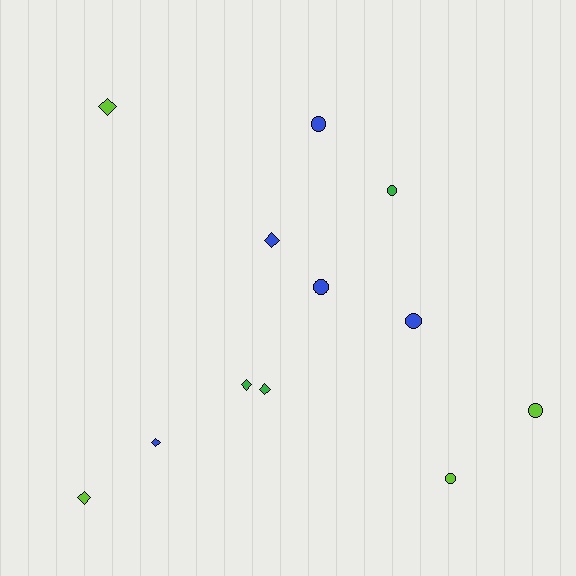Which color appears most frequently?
Blue, with 5 objects.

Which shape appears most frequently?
Circle, with 6 objects.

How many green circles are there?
There is 1 green circle.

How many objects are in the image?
There are 12 objects.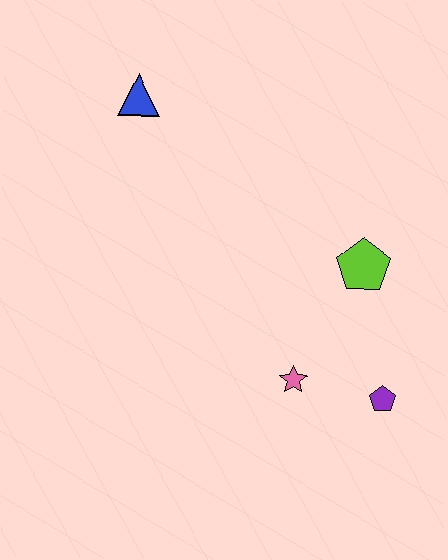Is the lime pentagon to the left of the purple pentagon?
Yes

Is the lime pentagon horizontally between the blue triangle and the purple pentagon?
Yes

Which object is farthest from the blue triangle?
The purple pentagon is farthest from the blue triangle.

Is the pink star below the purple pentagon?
No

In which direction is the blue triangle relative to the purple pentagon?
The blue triangle is above the purple pentagon.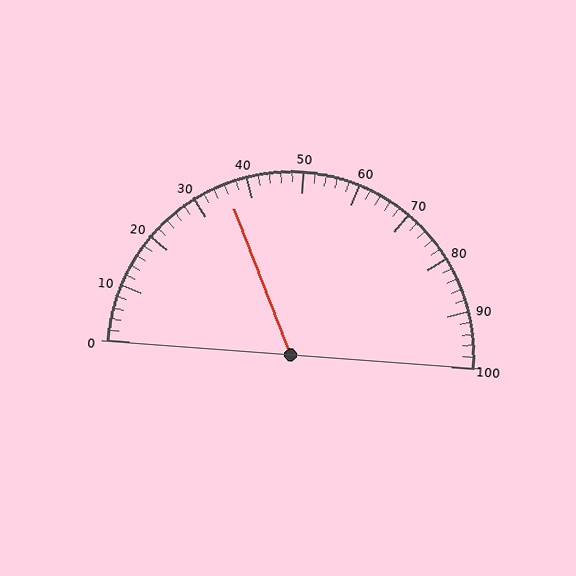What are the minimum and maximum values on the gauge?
The gauge ranges from 0 to 100.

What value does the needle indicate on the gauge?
The needle indicates approximately 36.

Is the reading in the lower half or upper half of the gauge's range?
The reading is in the lower half of the range (0 to 100).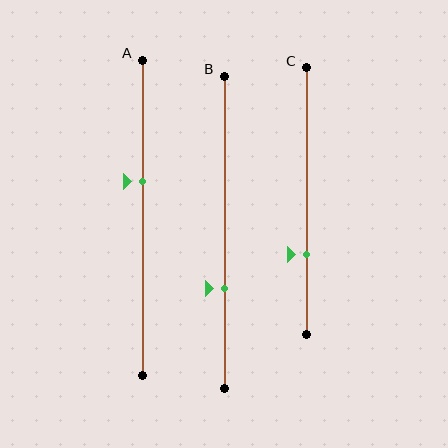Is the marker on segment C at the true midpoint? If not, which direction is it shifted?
No, the marker on segment C is shifted downward by about 20% of the segment length.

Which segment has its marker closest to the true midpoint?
Segment A has its marker closest to the true midpoint.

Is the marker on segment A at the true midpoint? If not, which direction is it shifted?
No, the marker on segment A is shifted upward by about 12% of the segment length.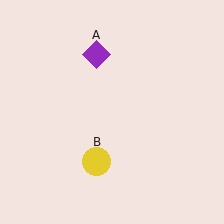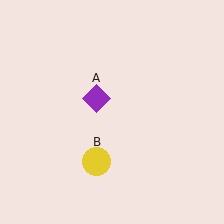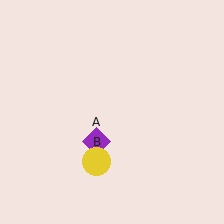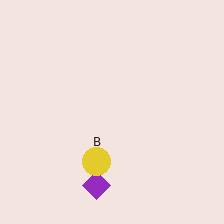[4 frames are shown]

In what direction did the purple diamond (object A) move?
The purple diamond (object A) moved down.